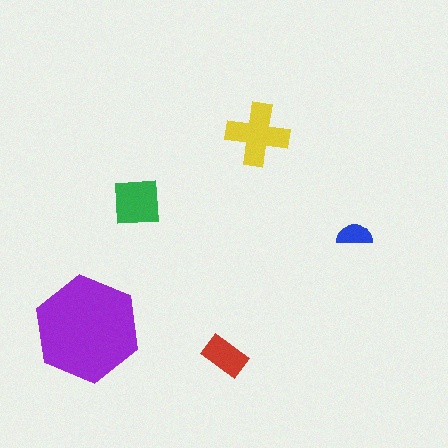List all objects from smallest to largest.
The blue semicircle, the red rectangle, the green square, the yellow cross, the purple hexagon.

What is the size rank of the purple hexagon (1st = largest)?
1st.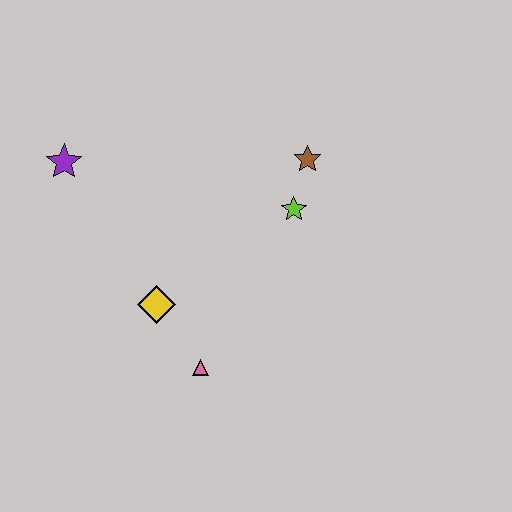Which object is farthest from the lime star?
The purple star is farthest from the lime star.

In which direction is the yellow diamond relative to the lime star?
The yellow diamond is to the left of the lime star.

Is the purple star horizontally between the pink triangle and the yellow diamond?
No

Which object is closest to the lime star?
The brown star is closest to the lime star.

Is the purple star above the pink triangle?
Yes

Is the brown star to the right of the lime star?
Yes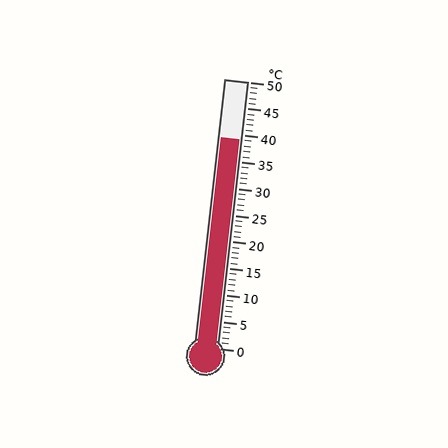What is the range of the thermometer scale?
The thermometer scale ranges from 0°C to 50°C.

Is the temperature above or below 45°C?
The temperature is below 45°C.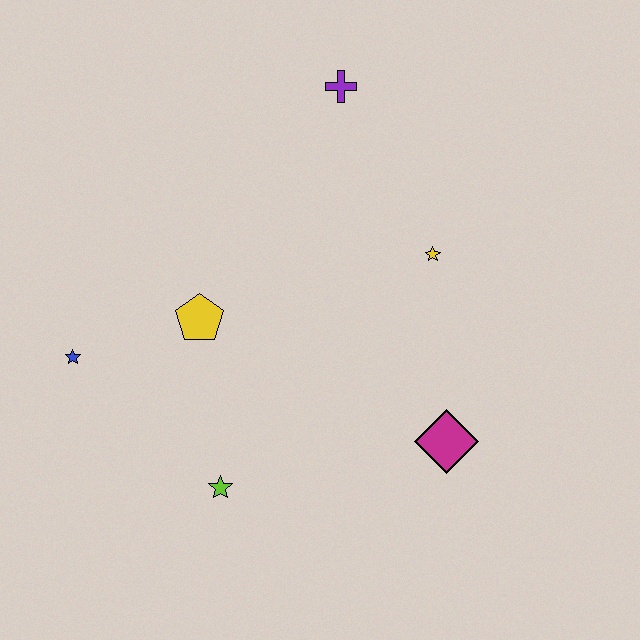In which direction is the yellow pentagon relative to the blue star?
The yellow pentagon is to the right of the blue star.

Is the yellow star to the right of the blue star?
Yes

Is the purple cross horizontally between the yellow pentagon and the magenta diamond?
Yes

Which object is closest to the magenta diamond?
The yellow star is closest to the magenta diamond.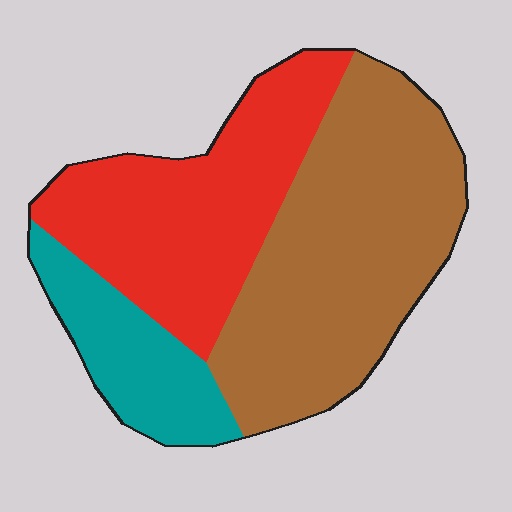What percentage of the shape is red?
Red takes up between a third and a half of the shape.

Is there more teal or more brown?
Brown.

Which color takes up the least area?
Teal, at roughly 15%.